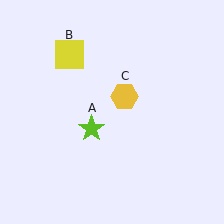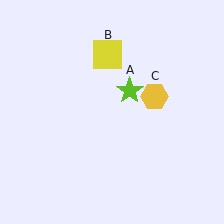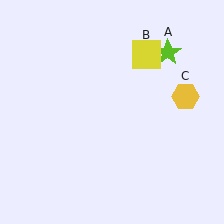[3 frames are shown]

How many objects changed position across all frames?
3 objects changed position: lime star (object A), yellow square (object B), yellow hexagon (object C).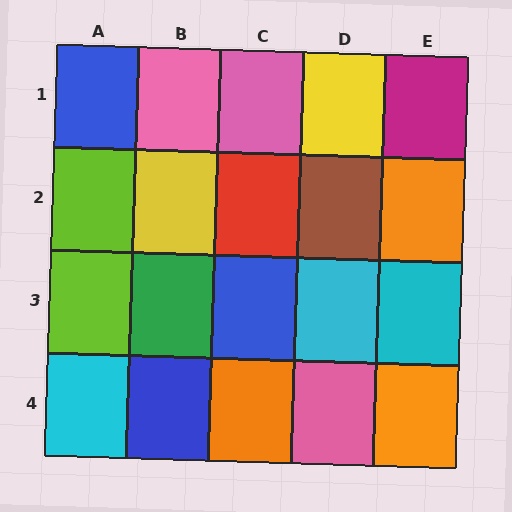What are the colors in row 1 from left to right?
Blue, pink, pink, yellow, magenta.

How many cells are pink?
3 cells are pink.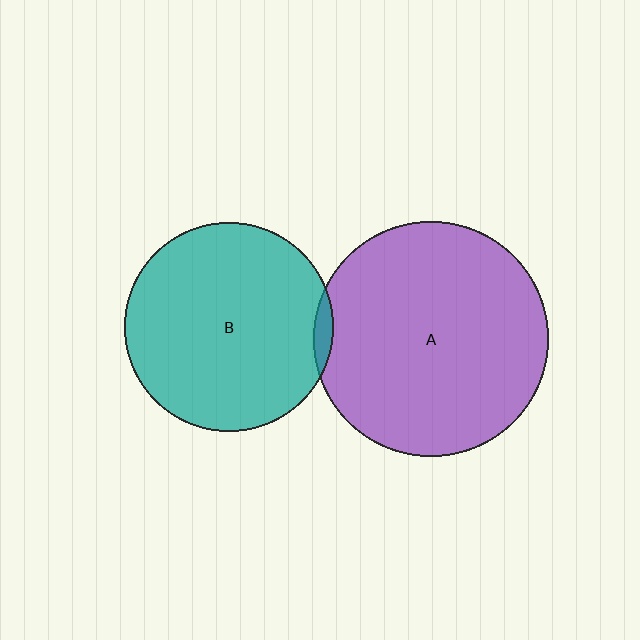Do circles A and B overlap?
Yes.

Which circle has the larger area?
Circle A (purple).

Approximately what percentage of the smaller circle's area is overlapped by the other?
Approximately 5%.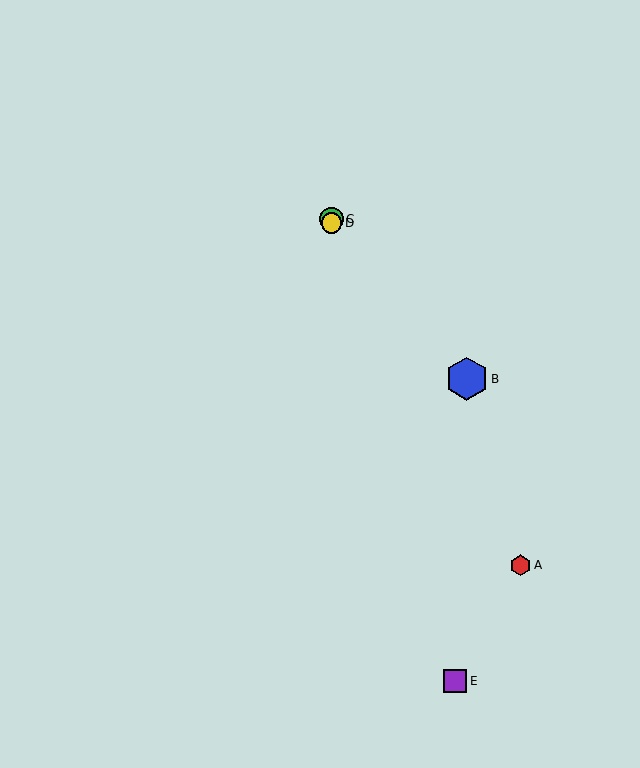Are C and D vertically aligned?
Yes, both are at x≈331.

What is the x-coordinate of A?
Object A is at x≈520.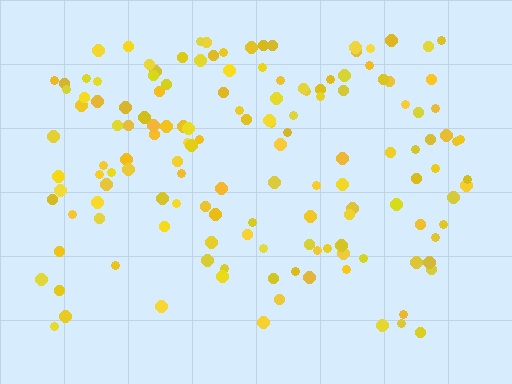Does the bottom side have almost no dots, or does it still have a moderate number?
Still a moderate number, just noticeably fewer than the top.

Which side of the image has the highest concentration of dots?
The top.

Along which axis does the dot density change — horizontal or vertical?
Vertical.